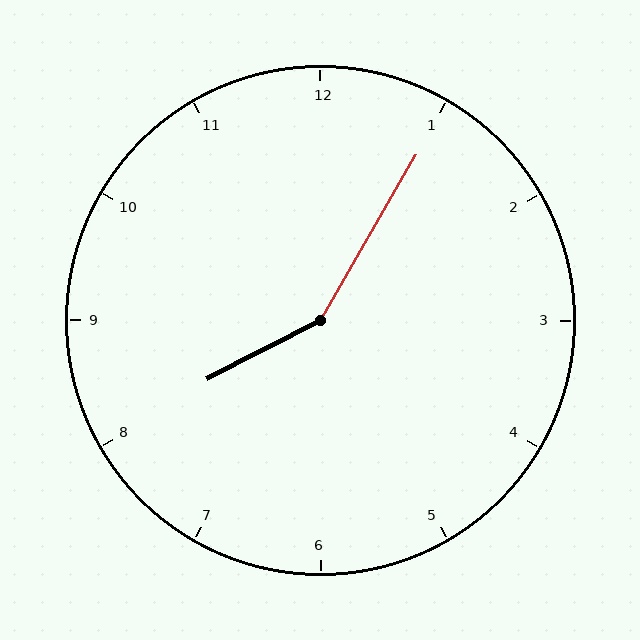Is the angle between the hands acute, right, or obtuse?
It is obtuse.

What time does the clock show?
8:05.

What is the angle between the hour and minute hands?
Approximately 148 degrees.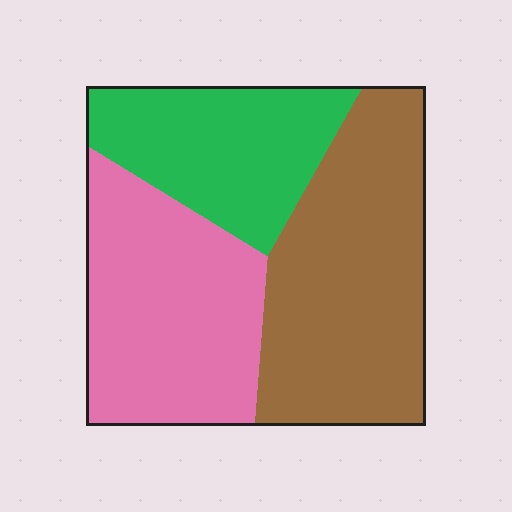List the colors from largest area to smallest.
From largest to smallest: brown, pink, green.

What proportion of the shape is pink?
Pink covers 34% of the shape.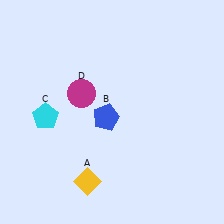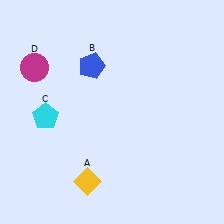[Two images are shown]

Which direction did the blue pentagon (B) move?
The blue pentagon (B) moved up.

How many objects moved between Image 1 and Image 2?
2 objects moved between the two images.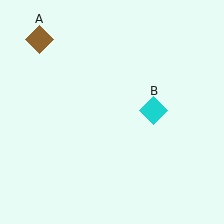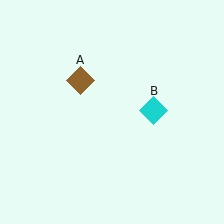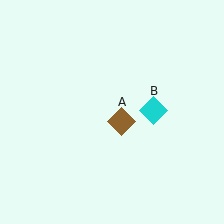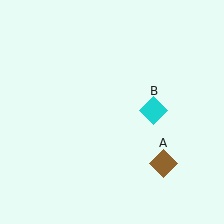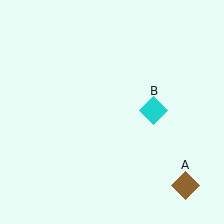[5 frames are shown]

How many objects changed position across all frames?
1 object changed position: brown diamond (object A).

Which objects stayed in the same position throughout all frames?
Cyan diamond (object B) remained stationary.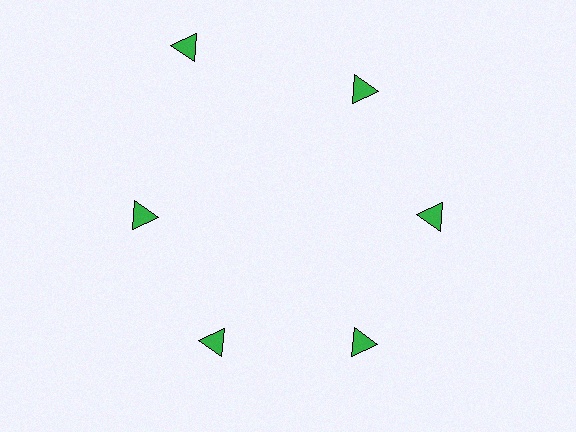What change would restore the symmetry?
The symmetry would be restored by moving it inward, back onto the ring so that all 6 triangles sit at equal angles and equal distance from the center.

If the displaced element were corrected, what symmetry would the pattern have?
It would have 6-fold rotational symmetry — the pattern would map onto itself every 60 degrees.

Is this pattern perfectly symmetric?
No. The 6 green triangles are arranged in a ring, but one element near the 11 o'clock position is pushed outward from the center, breaking the 6-fold rotational symmetry.